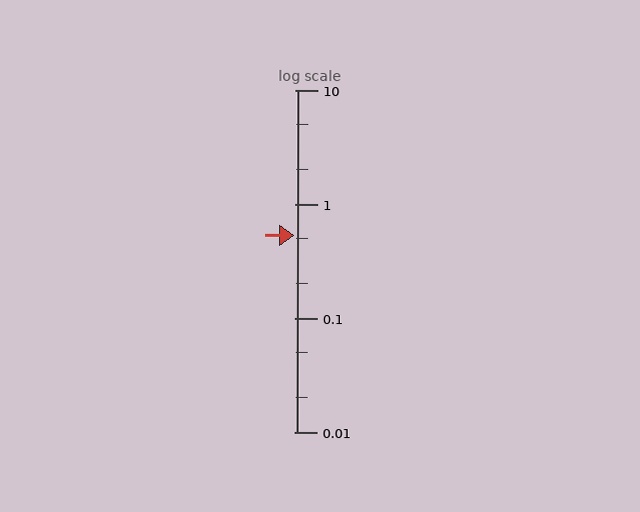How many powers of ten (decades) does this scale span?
The scale spans 3 decades, from 0.01 to 10.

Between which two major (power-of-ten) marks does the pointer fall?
The pointer is between 0.1 and 1.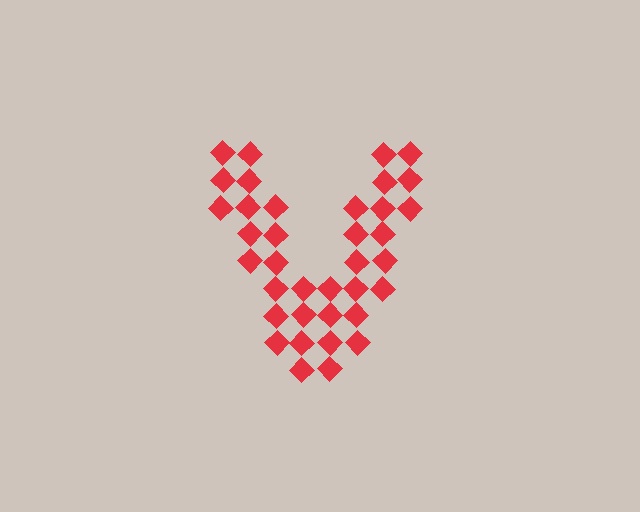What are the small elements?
The small elements are diamonds.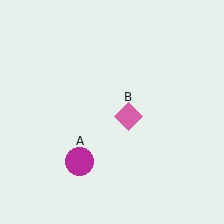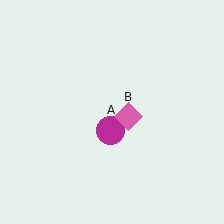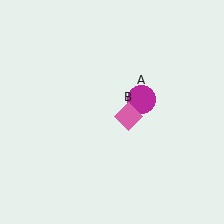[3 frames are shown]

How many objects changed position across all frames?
1 object changed position: magenta circle (object A).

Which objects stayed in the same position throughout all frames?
Pink diamond (object B) remained stationary.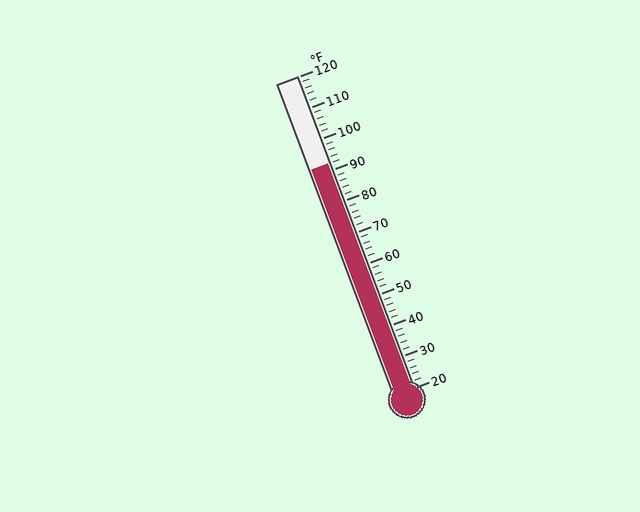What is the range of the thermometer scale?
The thermometer scale ranges from 20°F to 120°F.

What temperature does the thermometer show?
The thermometer shows approximately 92°F.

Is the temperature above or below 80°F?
The temperature is above 80°F.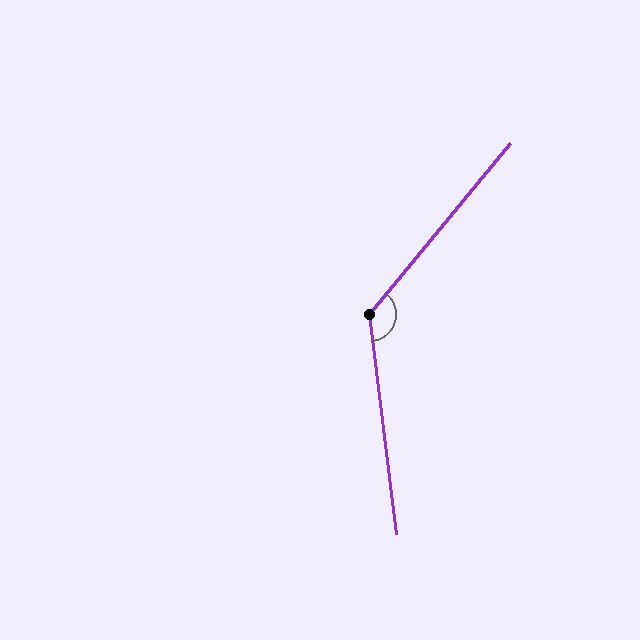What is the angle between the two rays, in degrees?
Approximately 133 degrees.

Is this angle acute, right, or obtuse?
It is obtuse.